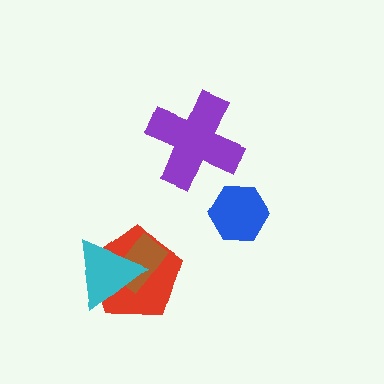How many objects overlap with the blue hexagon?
0 objects overlap with the blue hexagon.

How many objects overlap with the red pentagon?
2 objects overlap with the red pentagon.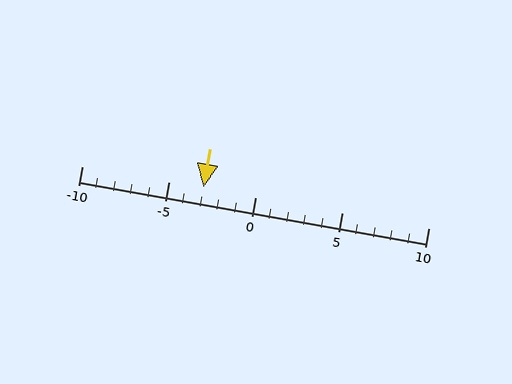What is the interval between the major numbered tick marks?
The major tick marks are spaced 5 units apart.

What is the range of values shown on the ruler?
The ruler shows values from -10 to 10.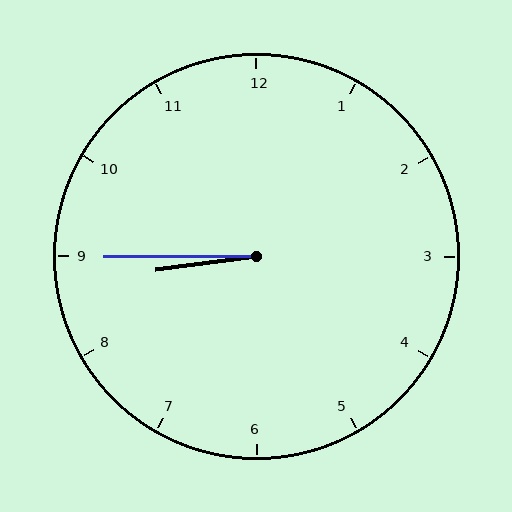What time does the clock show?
8:45.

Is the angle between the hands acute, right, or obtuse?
It is acute.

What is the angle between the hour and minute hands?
Approximately 8 degrees.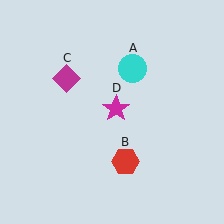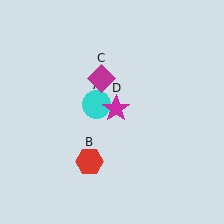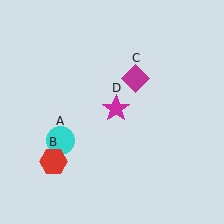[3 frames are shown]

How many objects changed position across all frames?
3 objects changed position: cyan circle (object A), red hexagon (object B), magenta diamond (object C).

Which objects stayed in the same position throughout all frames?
Magenta star (object D) remained stationary.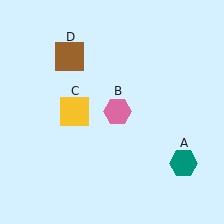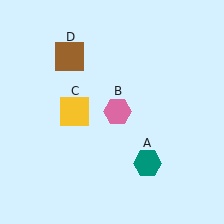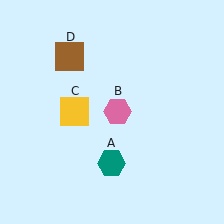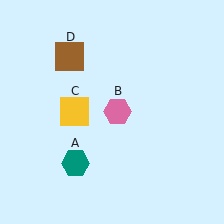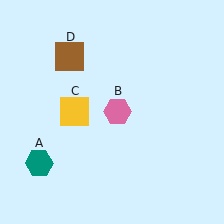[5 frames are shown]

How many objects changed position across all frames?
1 object changed position: teal hexagon (object A).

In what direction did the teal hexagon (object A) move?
The teal hexagon (object A) moved left.